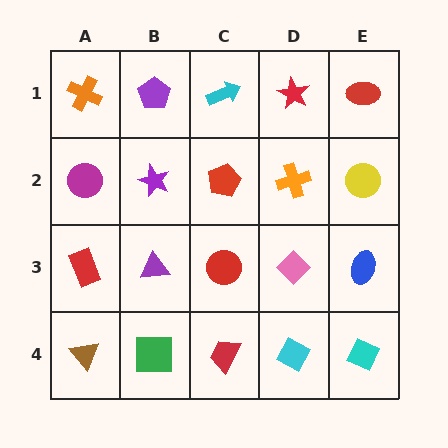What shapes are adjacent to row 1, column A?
A magenta circle (row 2, column A), a purple pentagon (row 1, column B).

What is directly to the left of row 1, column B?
An orange cross.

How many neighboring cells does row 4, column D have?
3.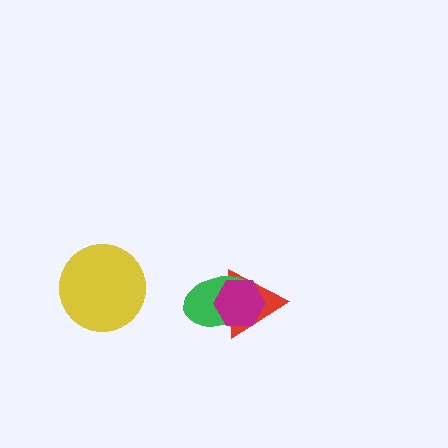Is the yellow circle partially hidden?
No, no other shape covers it.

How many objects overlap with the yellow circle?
0 objects overlap with the yellow circle.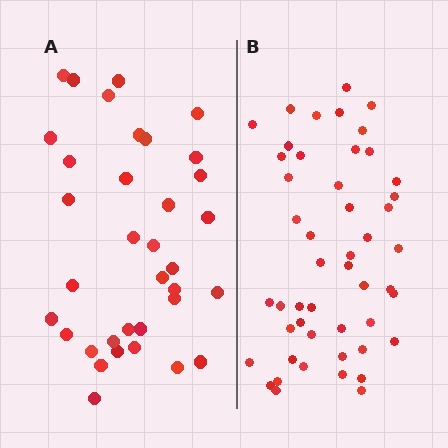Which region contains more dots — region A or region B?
Region B (the right region) has more dots.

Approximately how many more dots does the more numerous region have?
Region B has approximately 15 more dots than region A.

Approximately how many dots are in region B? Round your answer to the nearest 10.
About 50 dots. (The exact count is 49, which rounds to 50.)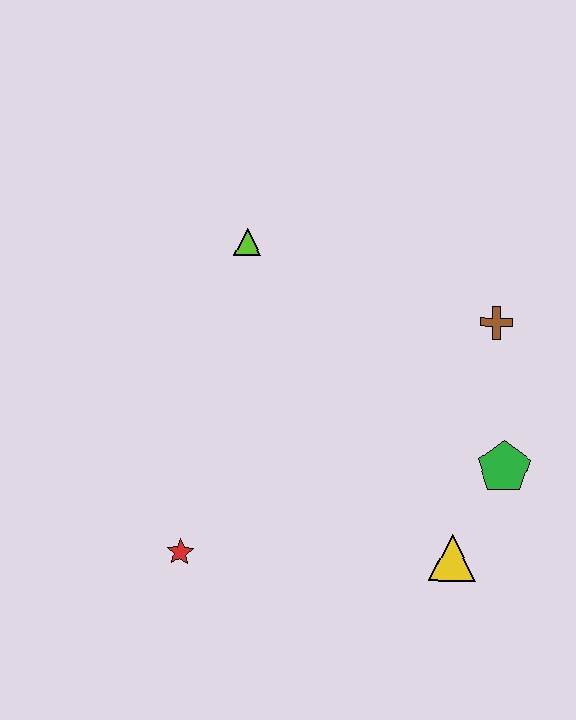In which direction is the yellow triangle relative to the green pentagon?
The yellow triangle is below the green pentagon.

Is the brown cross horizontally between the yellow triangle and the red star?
No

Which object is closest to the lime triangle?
The brown cross is closest to the lime triangle.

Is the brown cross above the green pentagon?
Yes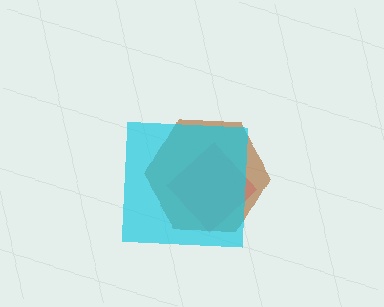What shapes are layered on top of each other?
The layered shapes are: a pink diamond, a brown hexagon, a cyan square.